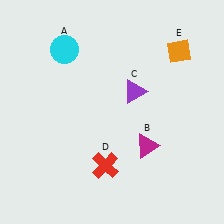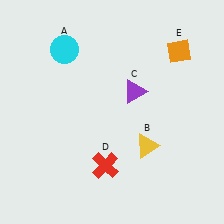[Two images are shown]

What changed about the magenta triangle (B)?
In Image 1, B is magenta. In Image 2, it changed to yellow.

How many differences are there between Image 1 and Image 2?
There is 1 difference between the two images.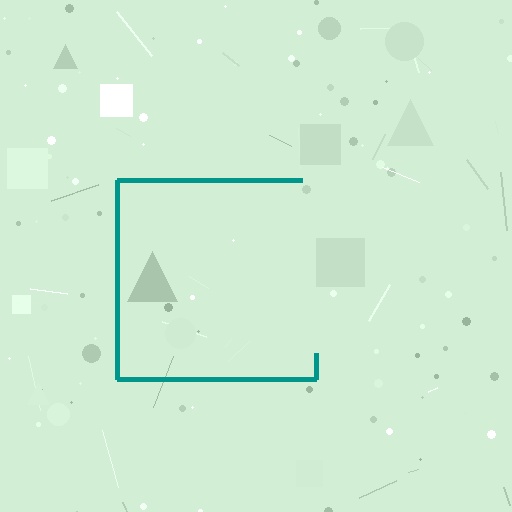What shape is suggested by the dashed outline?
The dashed outline suggests a square.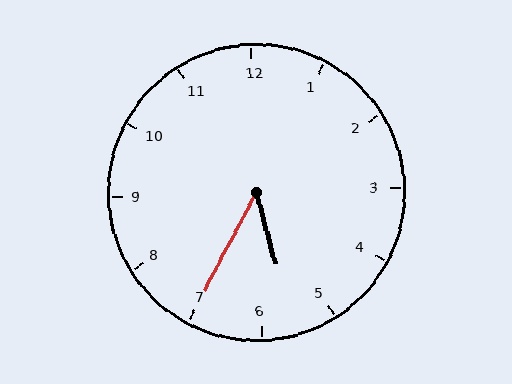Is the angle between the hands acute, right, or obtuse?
It is acute.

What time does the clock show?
5:35.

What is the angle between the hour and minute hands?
Approximately 42 degrees.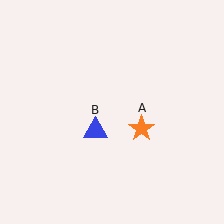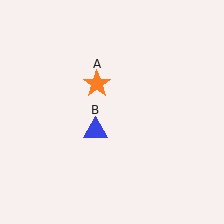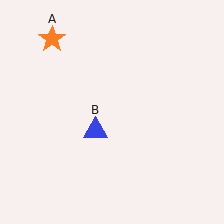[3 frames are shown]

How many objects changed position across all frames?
1 object changed position: orange star (object A).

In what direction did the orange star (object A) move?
The orange star (object A) moved up and to the left.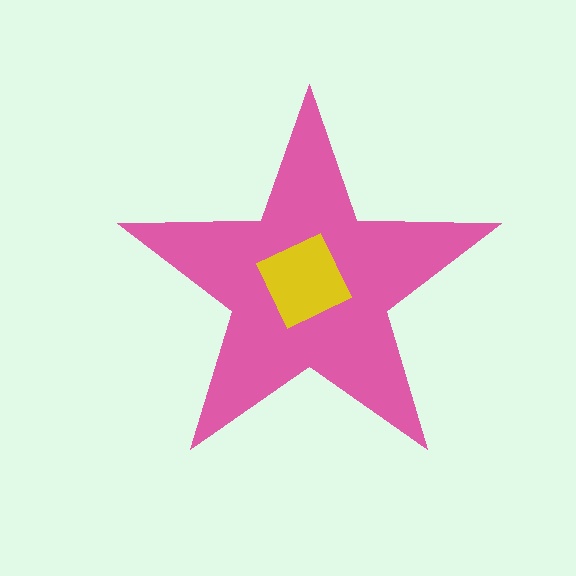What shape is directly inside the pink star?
The yellow square.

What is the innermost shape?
The yellow square.